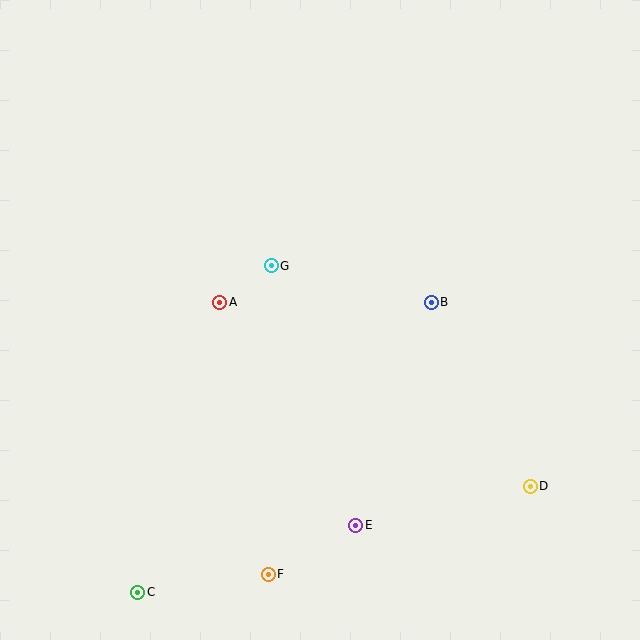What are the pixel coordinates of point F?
Point F is at (268, 574).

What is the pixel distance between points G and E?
The distance between G and E is 273 pixels.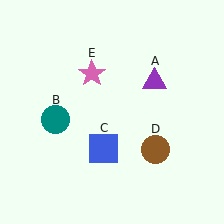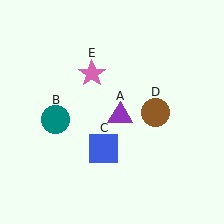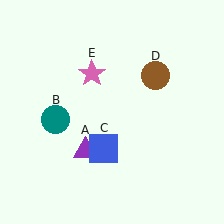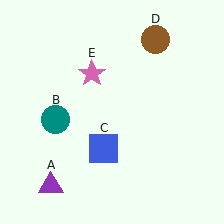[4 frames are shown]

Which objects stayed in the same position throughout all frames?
Teal circle (object B) and blue square (object C) and pink star (object E) remained stationary.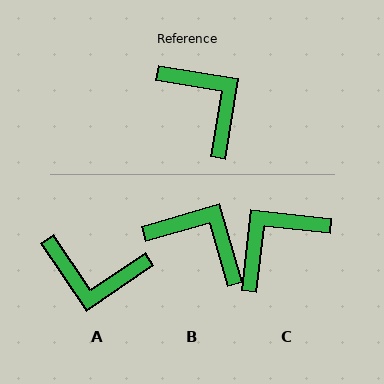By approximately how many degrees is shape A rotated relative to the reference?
Approximately 137 degrees clockwise.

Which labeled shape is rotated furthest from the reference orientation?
A, about 137 degrees away.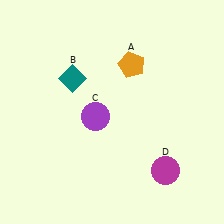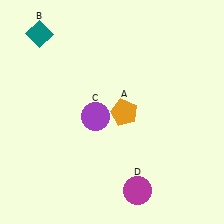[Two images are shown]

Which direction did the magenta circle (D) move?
The magenta circle (D) moved left.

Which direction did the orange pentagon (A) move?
The orange pentagon (A) moved down.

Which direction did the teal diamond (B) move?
The teal diamond (B) moved up.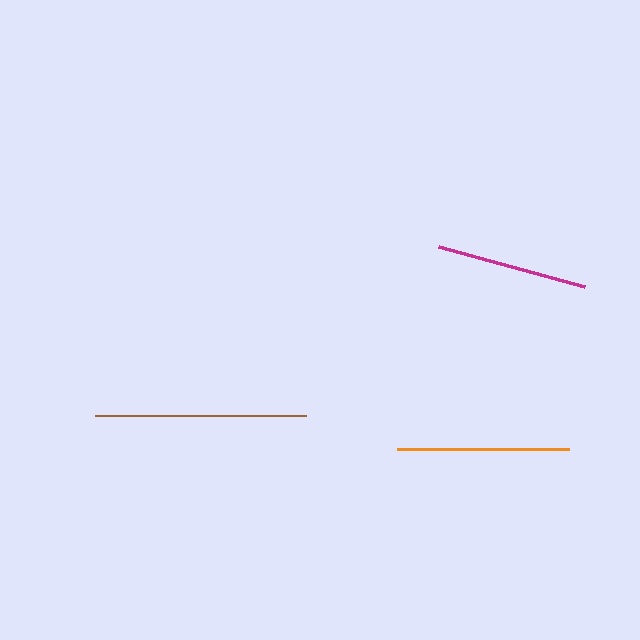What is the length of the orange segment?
The orange segment is approximately 172 pixels long.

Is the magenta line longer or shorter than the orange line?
The orange line is longer than the magenta line.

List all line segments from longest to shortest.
From longest to shortest: brown, orange, magenta.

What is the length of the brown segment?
The brown segment is approximately 211 pixels long.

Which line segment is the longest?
The brown line is the longest at approximately 211 pixels.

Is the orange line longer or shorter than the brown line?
The brown line is longer than the orange line.